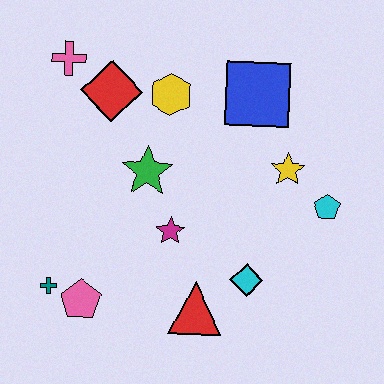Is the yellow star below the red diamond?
Yes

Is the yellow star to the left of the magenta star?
No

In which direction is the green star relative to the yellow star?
The green star is to the left of the yellow star.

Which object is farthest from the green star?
The cyan pentagon is farthest from the green star.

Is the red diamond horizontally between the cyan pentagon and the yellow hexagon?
No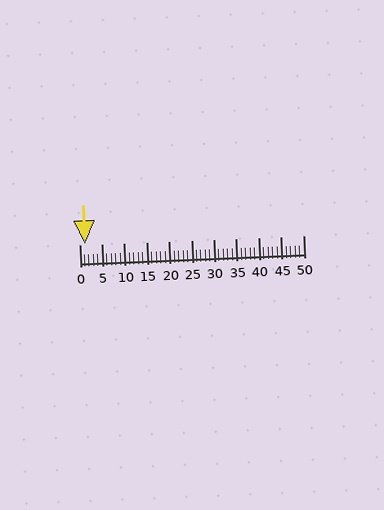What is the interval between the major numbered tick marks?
The major tick marks are spaced 5 units apart.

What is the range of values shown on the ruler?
The ruler shows values from 0 to 50.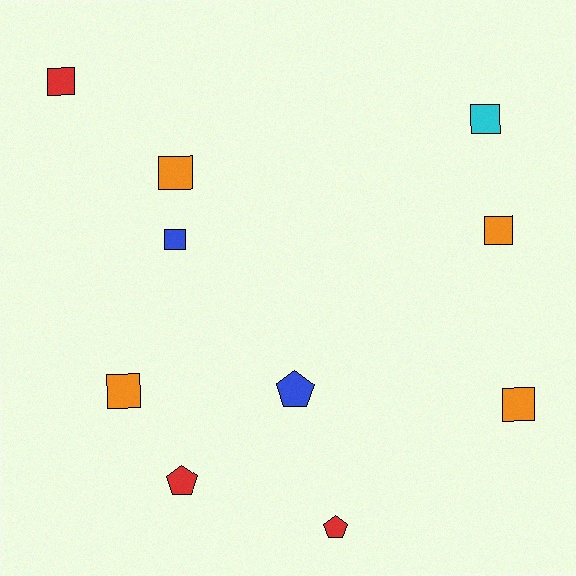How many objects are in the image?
There are 10 objects.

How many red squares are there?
There is 1 red square.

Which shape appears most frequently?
Square, with 7 objects.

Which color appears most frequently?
Orange, with 4 objects.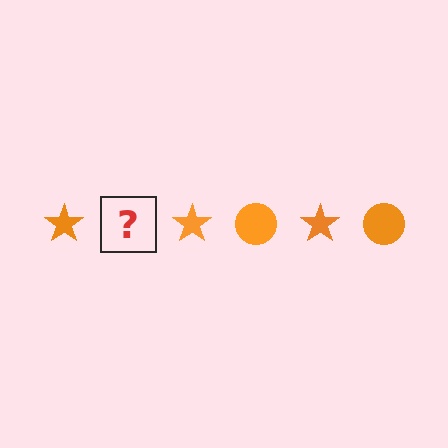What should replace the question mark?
The question mark should be replaced with an orange circle.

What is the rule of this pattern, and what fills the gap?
The rule is that the pattern cycles through star, circle shapes in orange. The gap should be filled with an orange circle.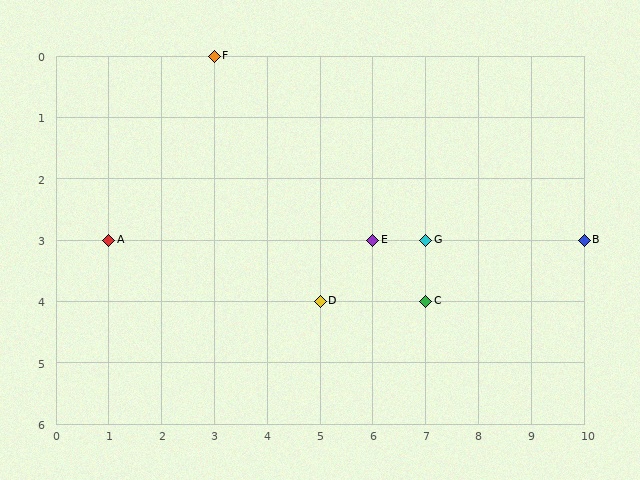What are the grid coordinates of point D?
Point D is at grid coordinates (5, 4).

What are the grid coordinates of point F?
Point F is at grid coordinates (3, 0).